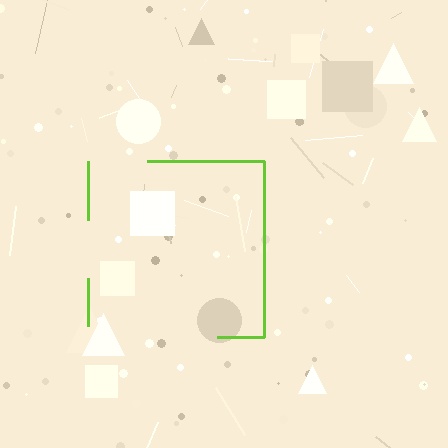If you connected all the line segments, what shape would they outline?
They would outline a square.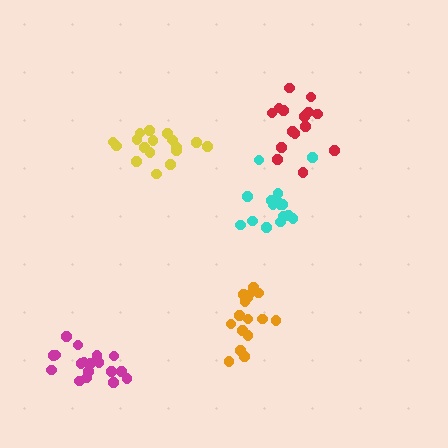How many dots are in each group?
Group 1: 18 dots, Group 2: 16 dots, Group 3: 18 dots, Group 4: 15 dots, Group 5: 16 dots (83 total).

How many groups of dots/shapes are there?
There are 5 groups.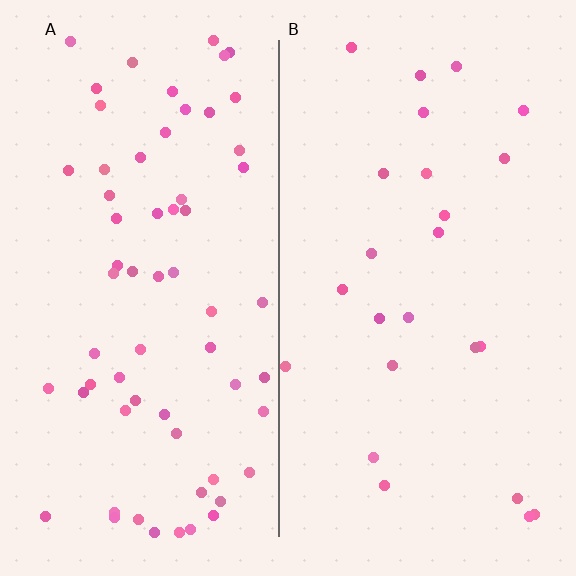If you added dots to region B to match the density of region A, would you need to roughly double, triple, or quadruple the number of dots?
Approximately triple.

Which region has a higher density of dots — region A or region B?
A (the left).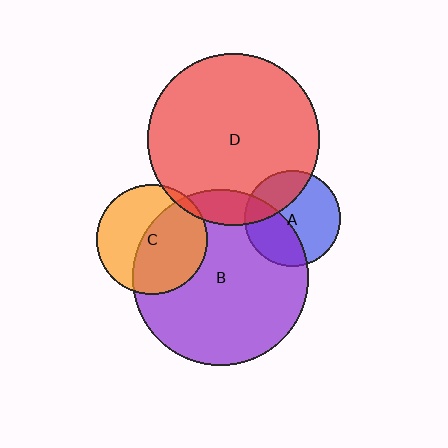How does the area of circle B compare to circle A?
Approximately 3.3 times.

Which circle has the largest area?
Circle B (purple).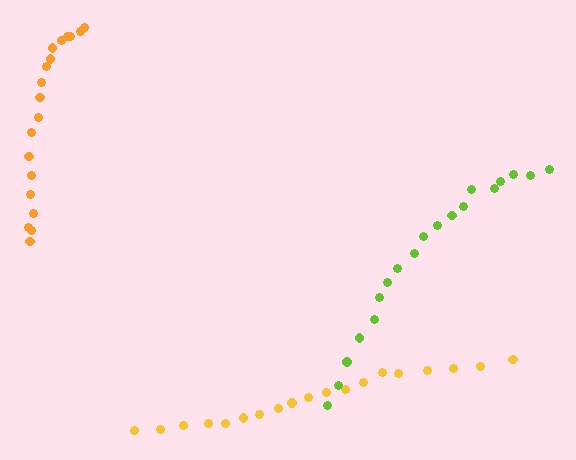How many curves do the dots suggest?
There are 3 distinct paths.